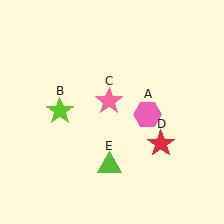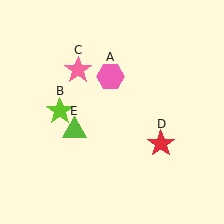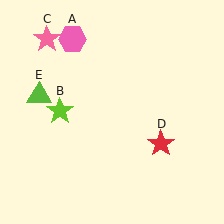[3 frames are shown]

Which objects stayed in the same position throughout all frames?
Lime star (object B) and red star (object D) remained stationary.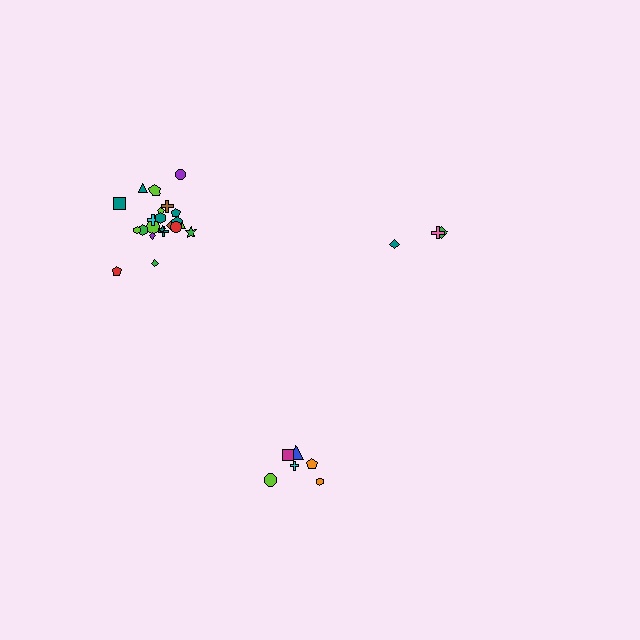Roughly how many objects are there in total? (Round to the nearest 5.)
Roughly 30 objects in total.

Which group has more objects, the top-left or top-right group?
The top-left group.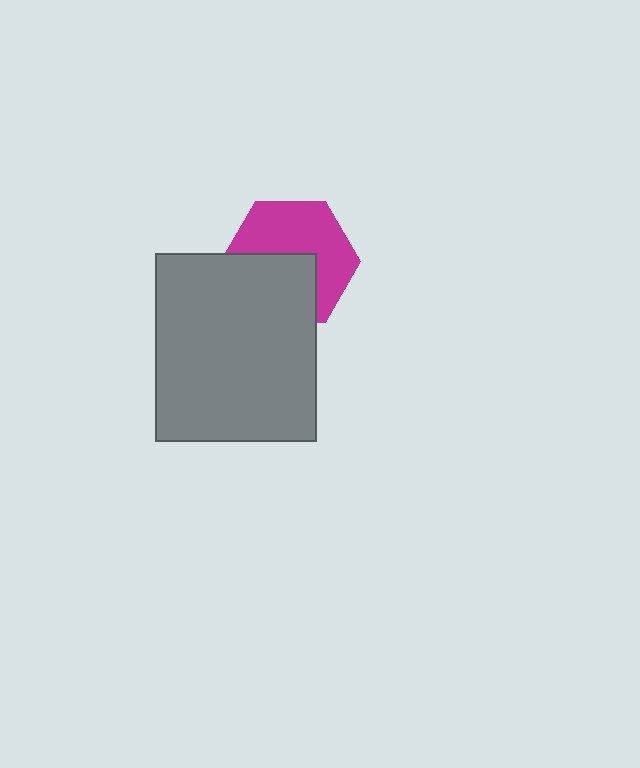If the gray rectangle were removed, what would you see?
You would see the complete magenta hexagon.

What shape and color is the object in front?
The object in front is a gray rectangle.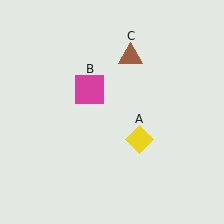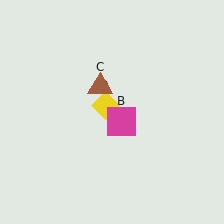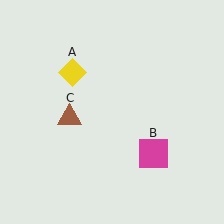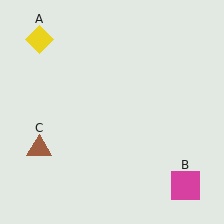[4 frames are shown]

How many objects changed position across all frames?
3 objects changed position: yellow diamond (object A), magenta square (object B), brown triangle (object C).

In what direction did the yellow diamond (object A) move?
The yellow diamond (object A) moved up and to the left.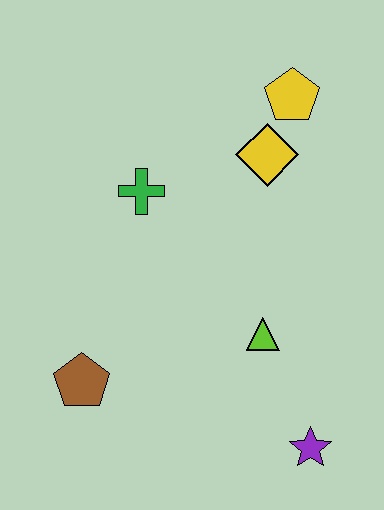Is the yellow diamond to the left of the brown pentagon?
No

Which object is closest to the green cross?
The yellow diamond is closest to the green cross.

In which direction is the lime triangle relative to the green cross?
The lime triangle is below the green cross.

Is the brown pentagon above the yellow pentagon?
No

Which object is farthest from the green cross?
The purple star is farthest from the green cross.